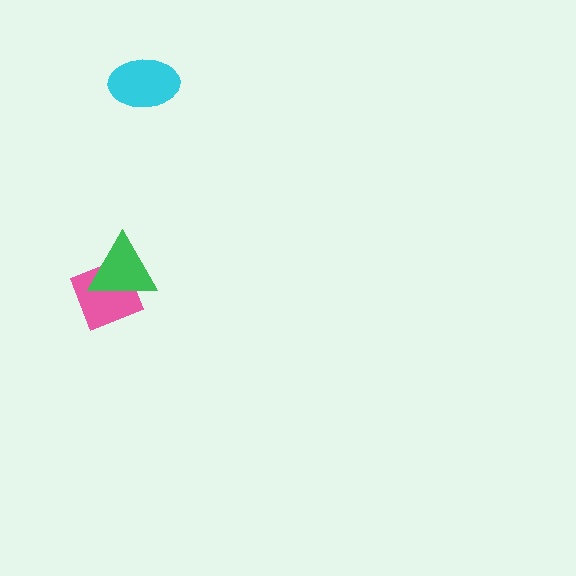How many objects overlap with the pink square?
1 object overlaps with the pink square.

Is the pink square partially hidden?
Yes, it is partially covered by another shape.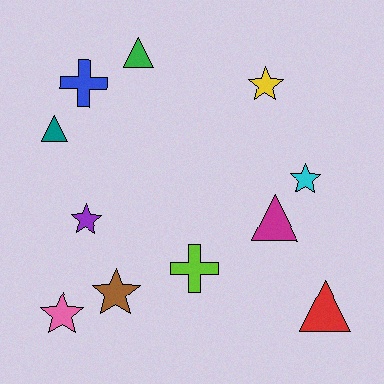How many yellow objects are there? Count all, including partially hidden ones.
There is 1 yellow object.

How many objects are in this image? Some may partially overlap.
There are 11 objects.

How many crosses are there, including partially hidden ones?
There are 2 crosses.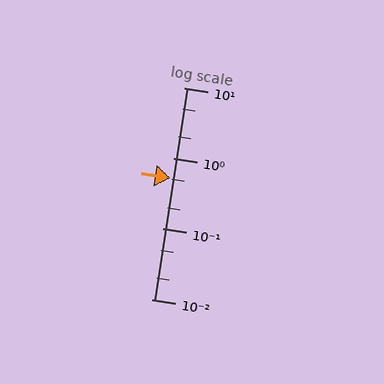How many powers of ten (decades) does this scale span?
The scale spans 3 decades, from 0.01 to 10.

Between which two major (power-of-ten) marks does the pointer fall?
The pointer is between 0.1 and 1.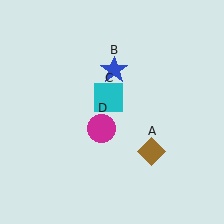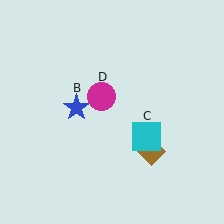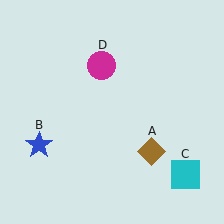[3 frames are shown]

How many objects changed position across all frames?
3 objects changed position: blue star (object B), cyan square (object C), magenta circle (object D).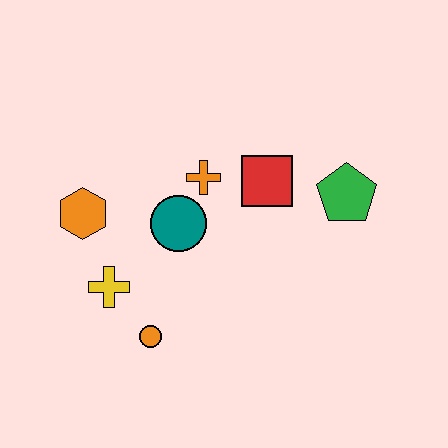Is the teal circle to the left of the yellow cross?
No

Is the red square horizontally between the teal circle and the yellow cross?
No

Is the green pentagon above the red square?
No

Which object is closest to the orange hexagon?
The yellow cross is closest to the orange hexagon.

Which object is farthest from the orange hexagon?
The green pentagon is farthest from the orange hexagon.